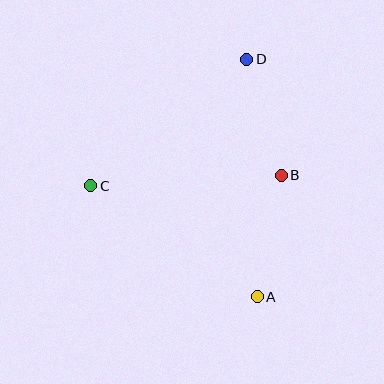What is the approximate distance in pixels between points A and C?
The distance between A and C is approximately 200 pixels.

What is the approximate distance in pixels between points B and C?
The distance between B and C is approximately 191 pixels.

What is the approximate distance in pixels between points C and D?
The distance between C and D is approximately 201 pixels.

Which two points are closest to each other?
Points B and D are closest to each other.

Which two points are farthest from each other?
Points A and D are farthest from each other.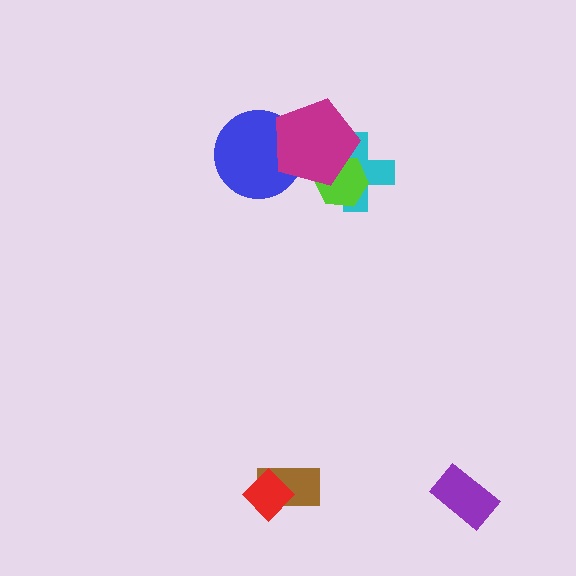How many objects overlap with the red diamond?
1 object overlaps with the red diamond.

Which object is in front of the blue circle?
The magenta pentagon is in front of the blue circle.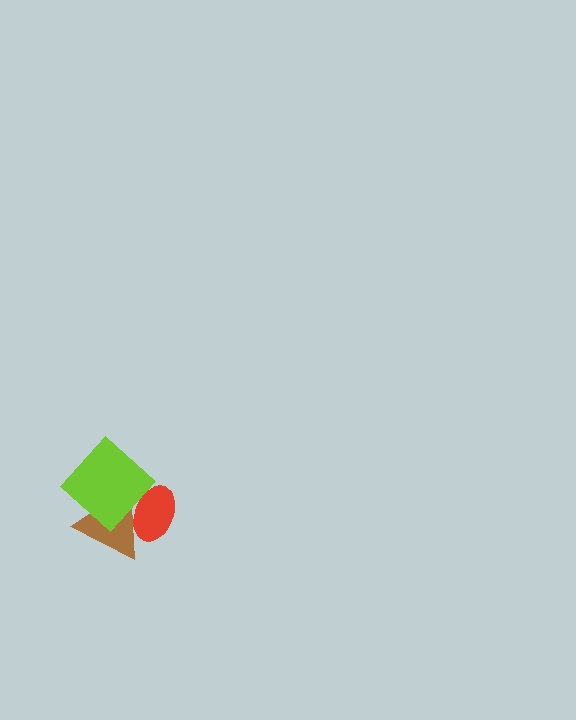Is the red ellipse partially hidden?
Yes, it is partially covered by another shape.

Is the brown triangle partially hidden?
Yes, it is partially covered by another shape.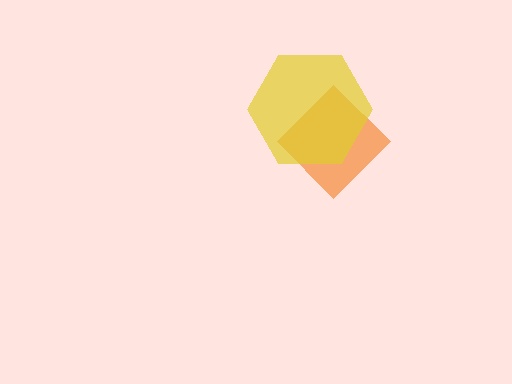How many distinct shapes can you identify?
There are 2 distinct shapes: an orange diamond, a yellow hexagon.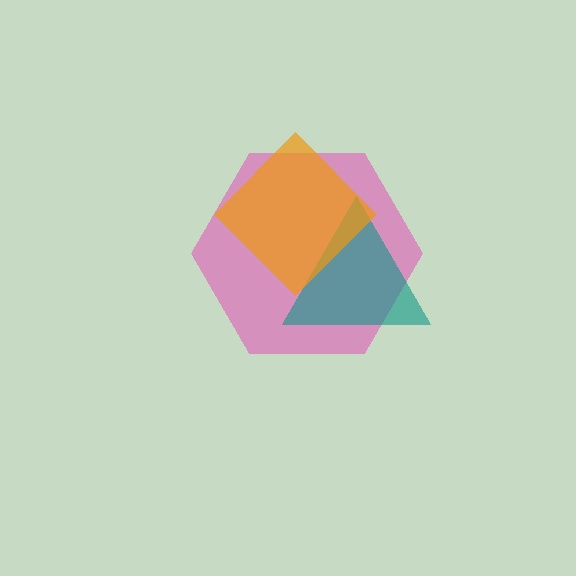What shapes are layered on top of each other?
The layered shapes are: a pink hexagon, a teal triangle, an orange diamond.